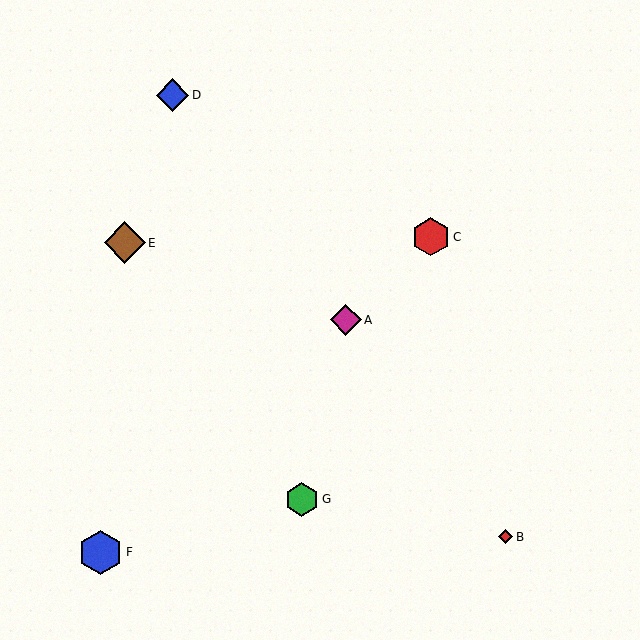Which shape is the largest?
The blue hexagon (labeled F) is the largest.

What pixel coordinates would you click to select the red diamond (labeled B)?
Click at (506, 537) to select the red diamond B.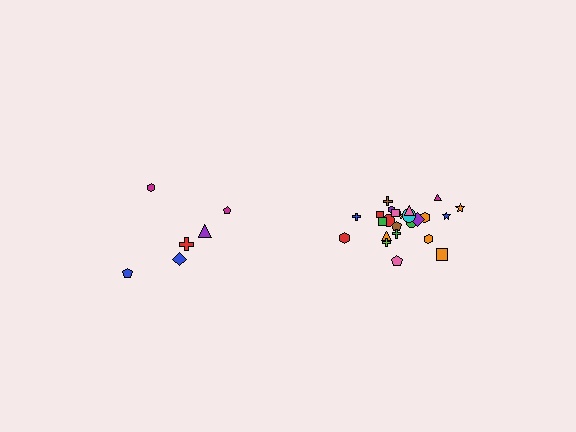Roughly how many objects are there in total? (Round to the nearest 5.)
Roughly 30 objects in total.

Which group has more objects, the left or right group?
The right group.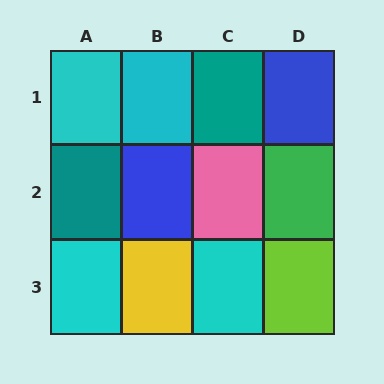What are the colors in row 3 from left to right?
Cyan, yellow, cyan, lime.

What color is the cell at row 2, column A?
Teal.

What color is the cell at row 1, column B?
Cyan.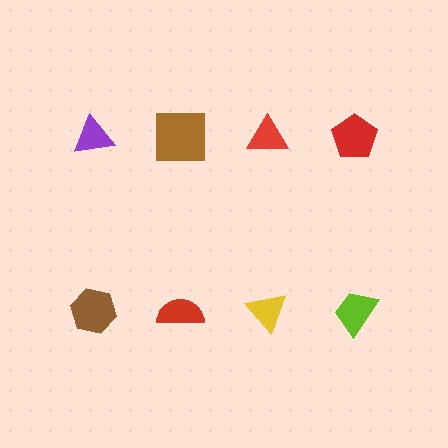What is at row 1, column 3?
A red triangle.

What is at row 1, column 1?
A purple triangle.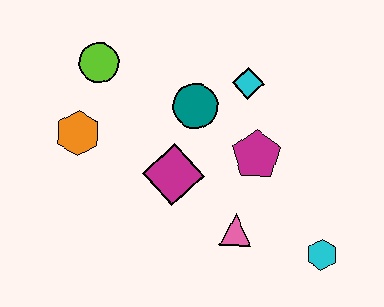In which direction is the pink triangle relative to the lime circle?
The pink triangle is below the lime circle.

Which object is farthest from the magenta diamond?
The cyan hexagon is farthest from the magenta diamond.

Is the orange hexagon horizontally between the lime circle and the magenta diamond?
No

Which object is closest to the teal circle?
The cyan diamond is closest to the teal circle.